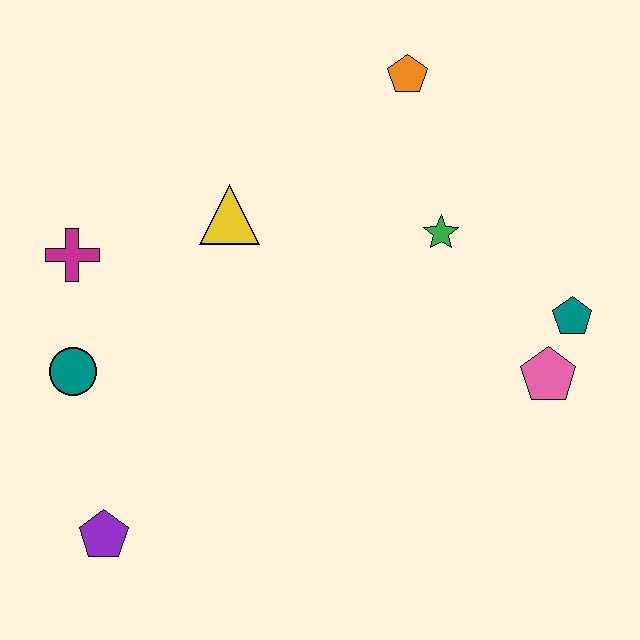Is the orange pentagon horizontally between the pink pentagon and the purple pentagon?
Yes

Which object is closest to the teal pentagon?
The pink pentagon is closest to the teal pentagon.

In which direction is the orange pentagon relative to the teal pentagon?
The orange pentagon is above the teal pentagon.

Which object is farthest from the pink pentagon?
The magenta cross is farthest from the pink pentagon.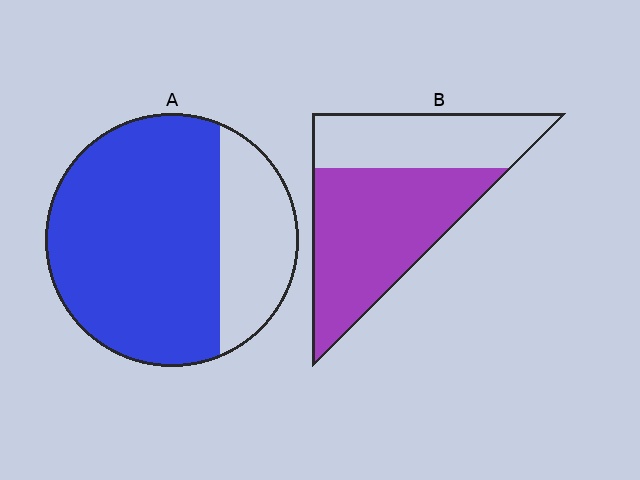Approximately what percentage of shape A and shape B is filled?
A is approximately 75% and B is approximately 60%.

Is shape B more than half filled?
Yes.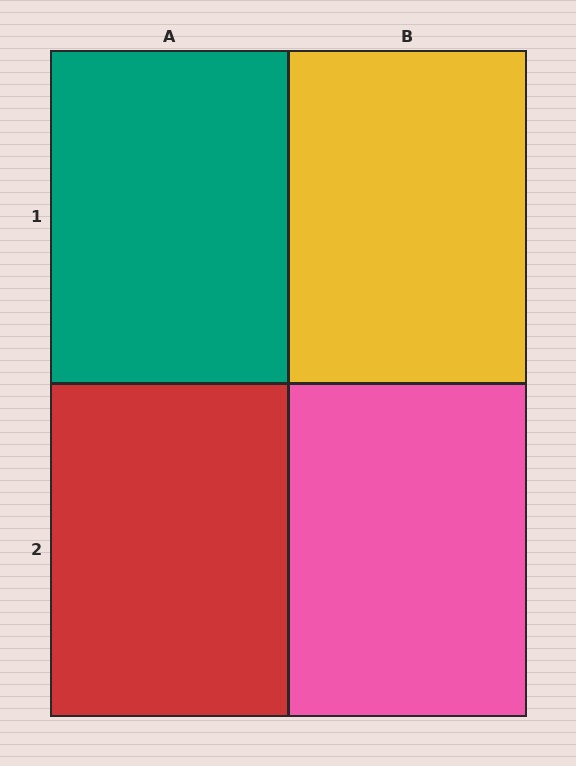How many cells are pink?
1 cell is pink.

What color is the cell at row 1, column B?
Yellow.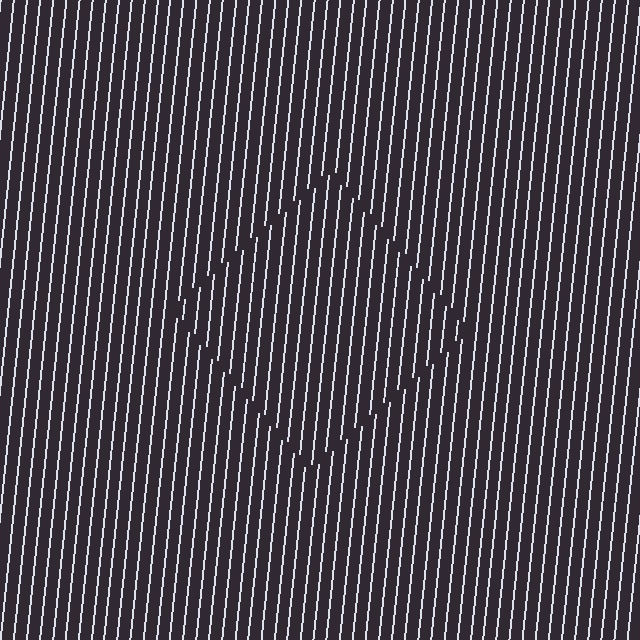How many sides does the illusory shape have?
4 sides — the line-ends trace a square.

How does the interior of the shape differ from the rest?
The interior of the shape contains the same grating, shifted by half a period — the contour is defined by the phase discontinuity where line-ends from the inner and outer gratings abut.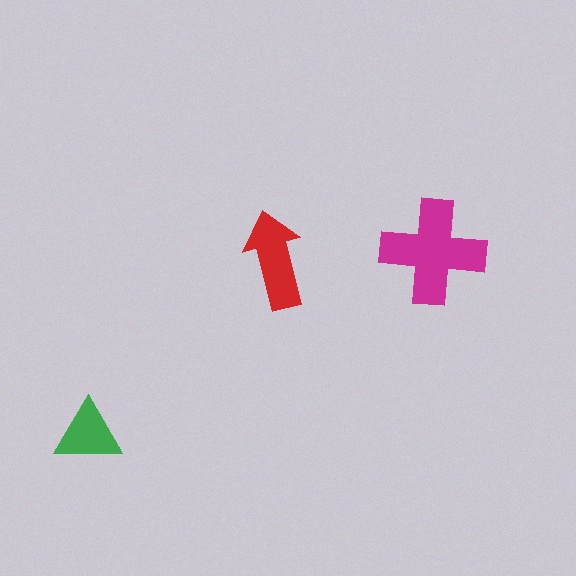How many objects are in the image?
There are 3 objects in the image.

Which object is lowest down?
The green triangle is bottommost.